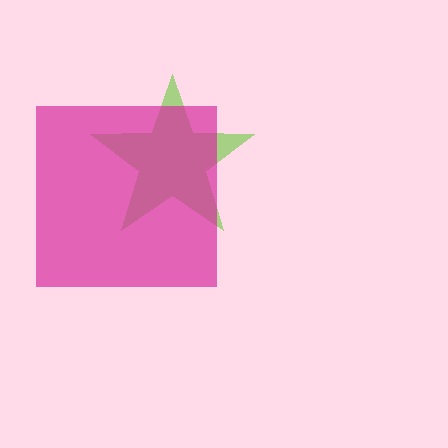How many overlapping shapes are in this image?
There are 2 overlapping shapes in the image.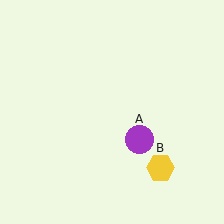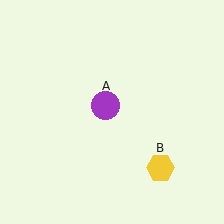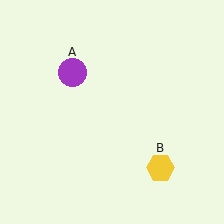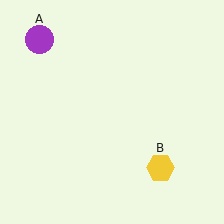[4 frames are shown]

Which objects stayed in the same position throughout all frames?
Yellow hexagon (object B) remained stationary.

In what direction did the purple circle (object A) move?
The purple circle (object A) moved up and to the left.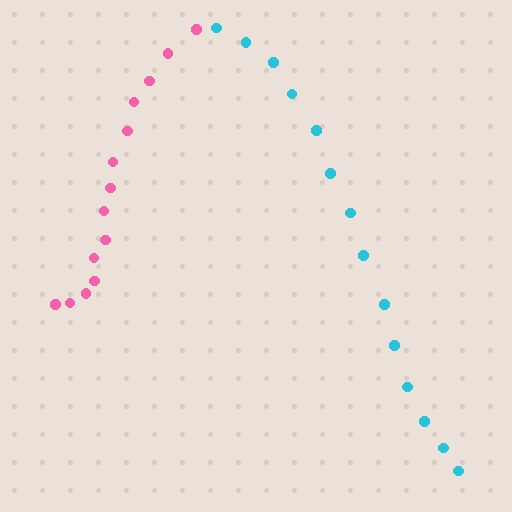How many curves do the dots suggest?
There are 2 distinct paths.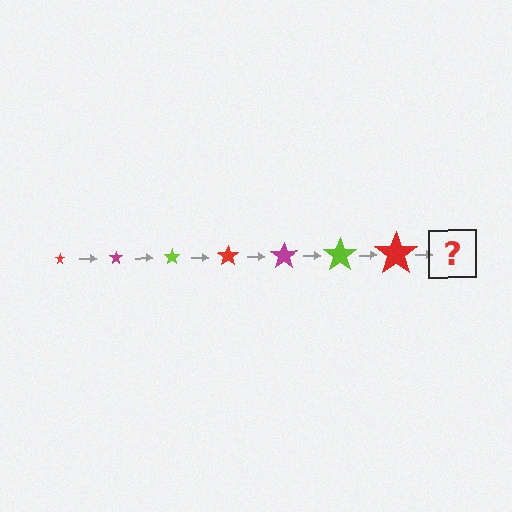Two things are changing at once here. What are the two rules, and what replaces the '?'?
The two rules are that the star grows larger each step and the color cycles through red, magenta, and lime. The '?' should be a magenta star, larger than the previous one.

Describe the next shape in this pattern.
It should be a magenta star, larger than the previous one.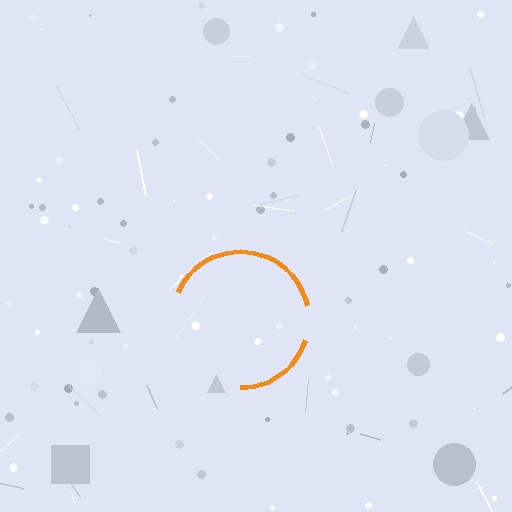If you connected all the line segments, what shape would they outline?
They would outline a circle.